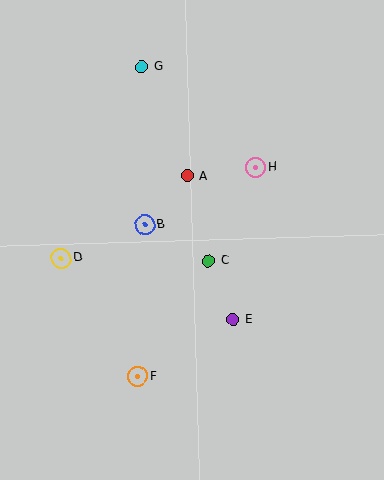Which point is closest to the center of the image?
Point C at (208, 261) is closest to the center.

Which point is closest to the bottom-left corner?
Point F is closest to the bottom-left corner.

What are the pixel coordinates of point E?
Point E is at (233, 319).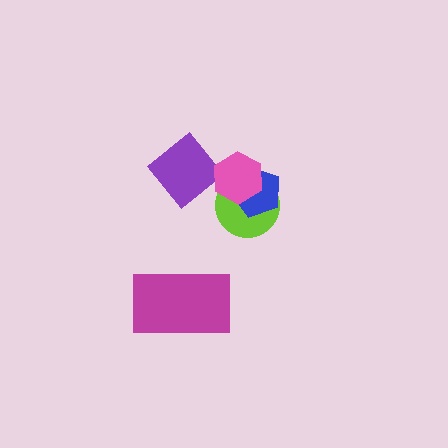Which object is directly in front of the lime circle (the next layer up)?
The blue pentagon is directly in front of the lime circle.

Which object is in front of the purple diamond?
The pink hexagon is in front of the purple diamond.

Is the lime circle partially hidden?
Yes, it is partially covered by another shape.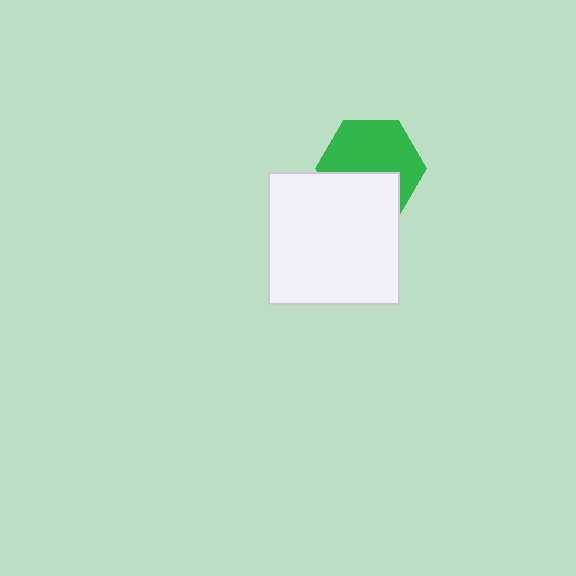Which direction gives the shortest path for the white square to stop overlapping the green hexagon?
Moving down gives the shortest separation.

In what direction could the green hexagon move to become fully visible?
The green hexagon could move up. That would shift it out from behind the white square entirely.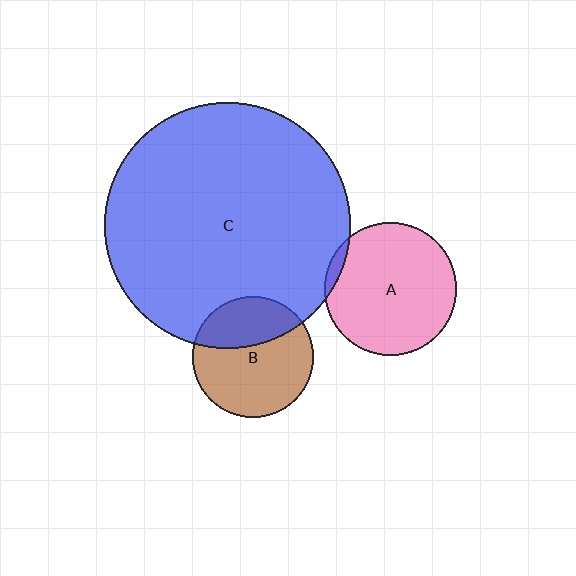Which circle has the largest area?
Circle C (blue).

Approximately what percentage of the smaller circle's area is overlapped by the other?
Approximately 35%.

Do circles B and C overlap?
Yes.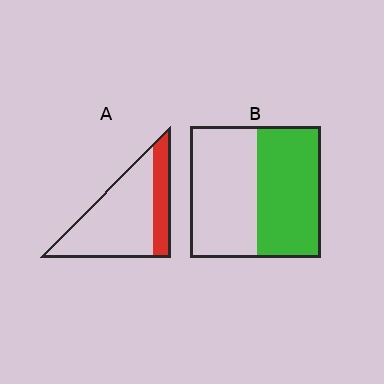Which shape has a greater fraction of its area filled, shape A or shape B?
Shape B.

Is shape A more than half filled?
No.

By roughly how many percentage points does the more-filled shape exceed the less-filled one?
By roughly 25 percentage points (B over A).